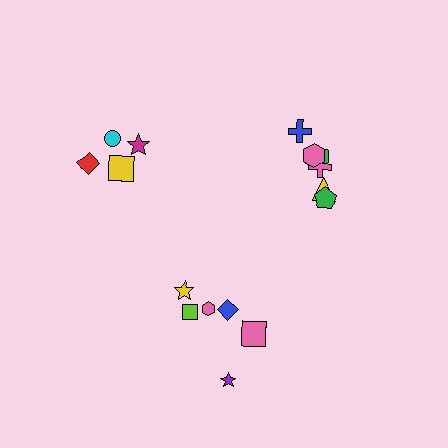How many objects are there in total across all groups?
There are 16 objects.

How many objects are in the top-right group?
There are 6 objects.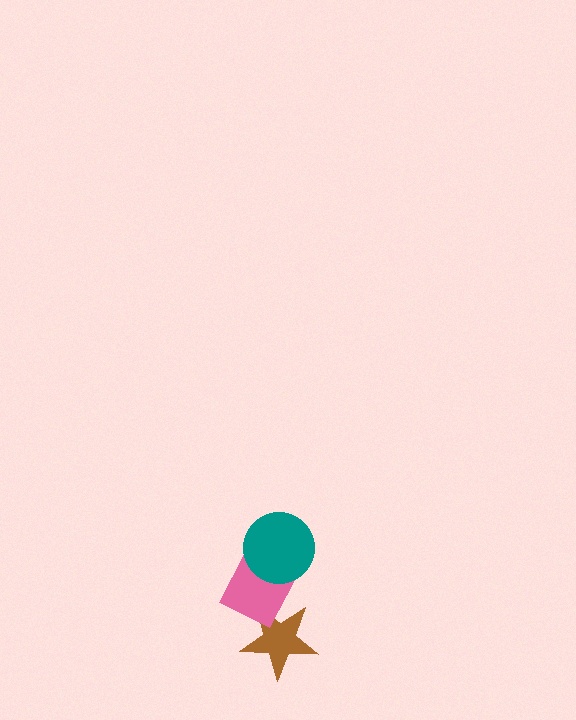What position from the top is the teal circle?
The teal circle is 1st from the top.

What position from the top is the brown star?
The brown star is 3rd from the top.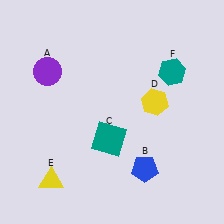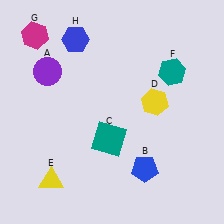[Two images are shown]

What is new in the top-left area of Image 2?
A blue hexagon (H) was added in the top-left area of Image 2.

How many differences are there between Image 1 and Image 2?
There are 2 differences between the two images.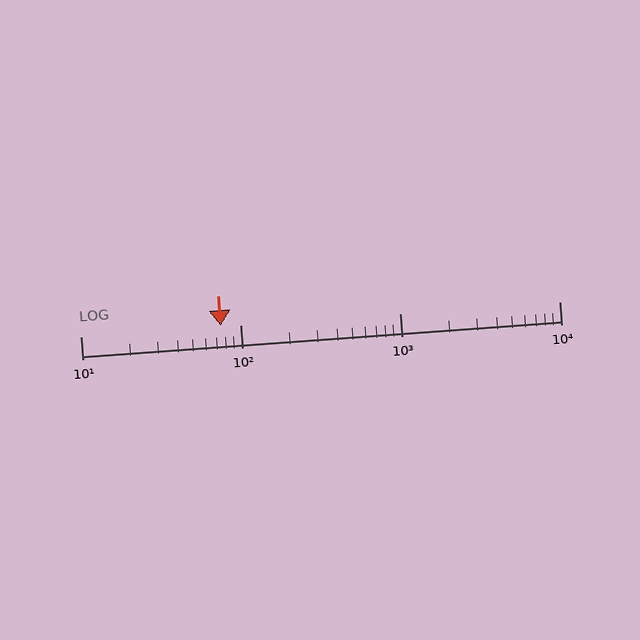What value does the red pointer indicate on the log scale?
The pointer indicates approximately 75.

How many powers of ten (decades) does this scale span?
The scale spans 3 decades, from 10 to 10000.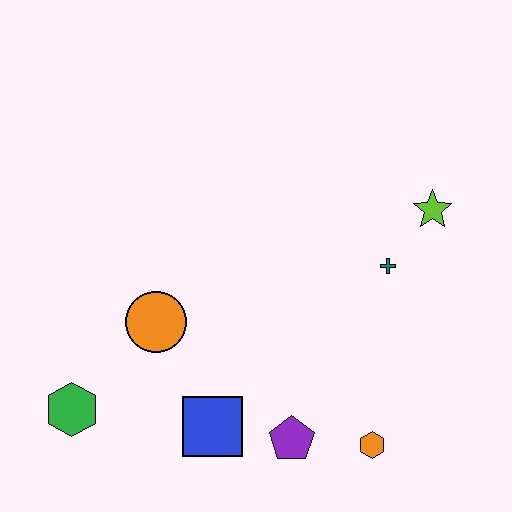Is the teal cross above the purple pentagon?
Yes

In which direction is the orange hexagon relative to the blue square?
The orange hexagon is to the right of the blue square.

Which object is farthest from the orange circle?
The lime star is farthest from the orange circle.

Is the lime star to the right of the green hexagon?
Yes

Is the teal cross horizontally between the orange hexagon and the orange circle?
No